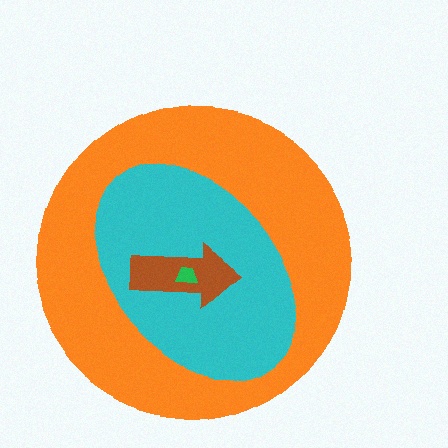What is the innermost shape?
The green trapezoid.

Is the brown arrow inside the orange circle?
Yes.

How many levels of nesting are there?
4.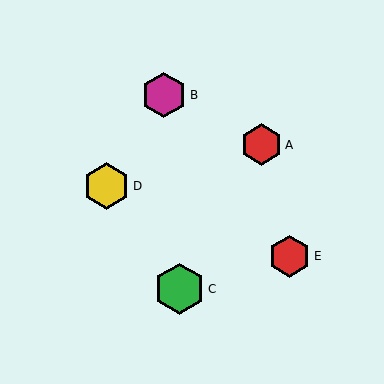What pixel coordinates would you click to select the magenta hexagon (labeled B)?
Click at (164, 95) to select the magenta hexagon B.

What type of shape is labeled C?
Shape C is a green hexagon.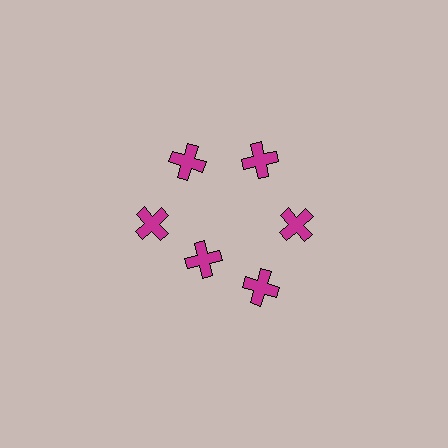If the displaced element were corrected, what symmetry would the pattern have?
It would have 6-fold rotational symmetry — the pattern would map onto itself every 60 degrees.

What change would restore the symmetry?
The symmetry would be restored by moving it outward, back onto the ring so that all 6 crosses sit at equal angles and equal distance from the center.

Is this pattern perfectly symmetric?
No. The 6 magenta crosses are arranged in a ring, but one element near the 7 o'clock position is pulled inward toward the center, breaking the 6-fold rotational symmetry.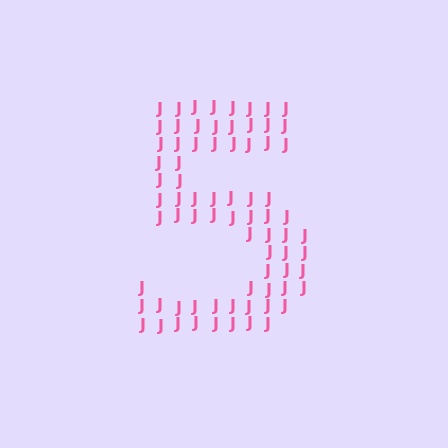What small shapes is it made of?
It is made of small letter J's.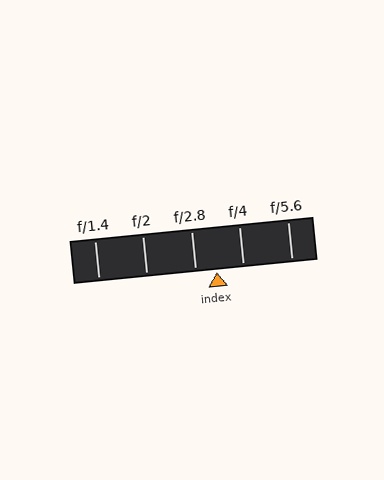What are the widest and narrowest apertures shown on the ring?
The widest aperture shown is f/1.4 and the narrowest is f/5.6.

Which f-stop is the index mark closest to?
The index mark is closest to f/2.8.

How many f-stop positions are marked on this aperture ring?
There are 5 f-stop positions marked.